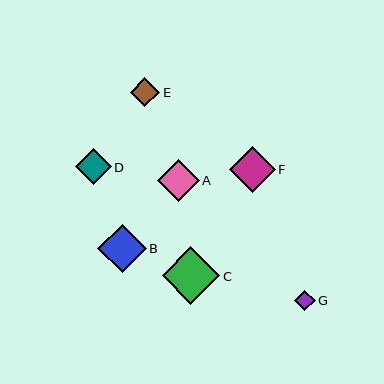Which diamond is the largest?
Diamond C is the largest with a size of approximately 58 pixels.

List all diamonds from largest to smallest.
From largest to smallest: C, B, F, A, D, E, G.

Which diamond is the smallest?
Diamond G is the smallest with a size of approximately 21 pixels.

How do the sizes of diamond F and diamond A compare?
Diamond F and diamond A are approximately the same size.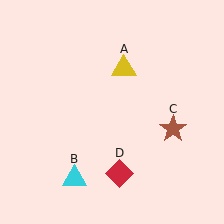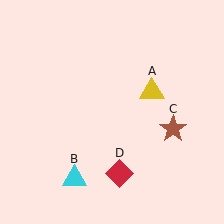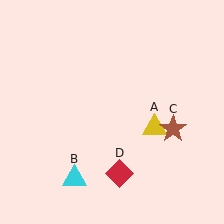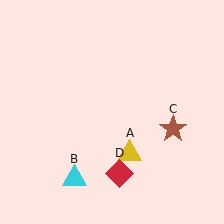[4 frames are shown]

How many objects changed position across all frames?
1 object changed position: yellow triangle (object A).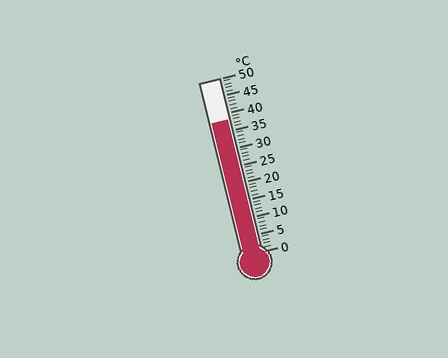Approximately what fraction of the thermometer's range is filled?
The thermometer is filled to approximately 75% of its range.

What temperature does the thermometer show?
The thermometer shows approximately 38°C.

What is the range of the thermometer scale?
The thermometer scale ranges from 0°C to 50°C.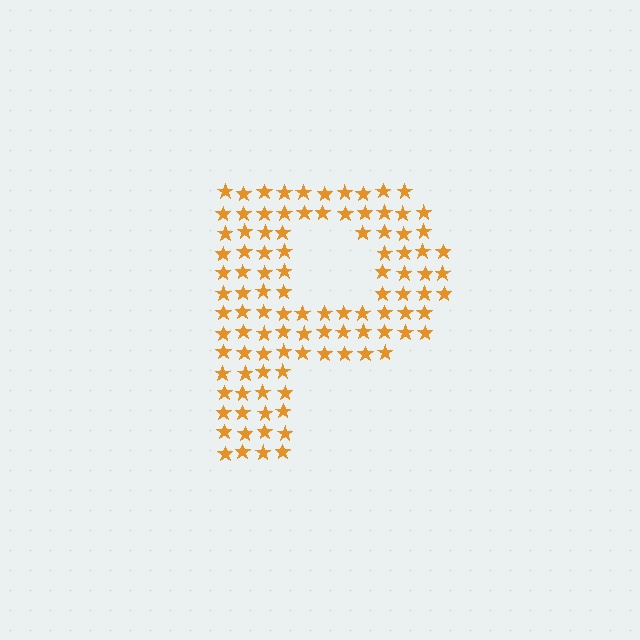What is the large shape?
The large shape is the letter P.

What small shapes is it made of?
It is made of small stars.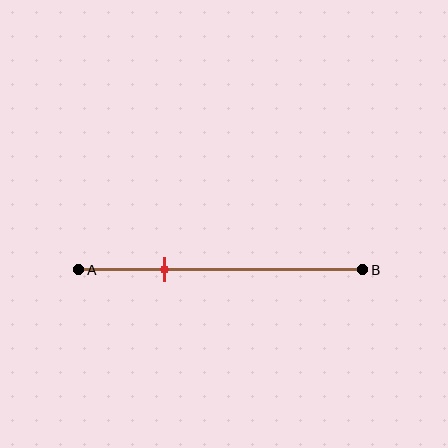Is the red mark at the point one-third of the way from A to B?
No, the mark is at about 30% from A, not at the 33% one-third point.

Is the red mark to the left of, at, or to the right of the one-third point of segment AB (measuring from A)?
The red mark is to the left of the one-third point of segment AB.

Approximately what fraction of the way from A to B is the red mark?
The red mark is approximately 30% of the way from A to B.